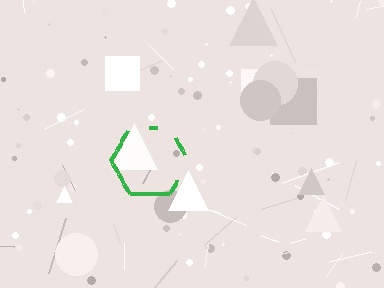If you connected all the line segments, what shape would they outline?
They would outline a hexagon.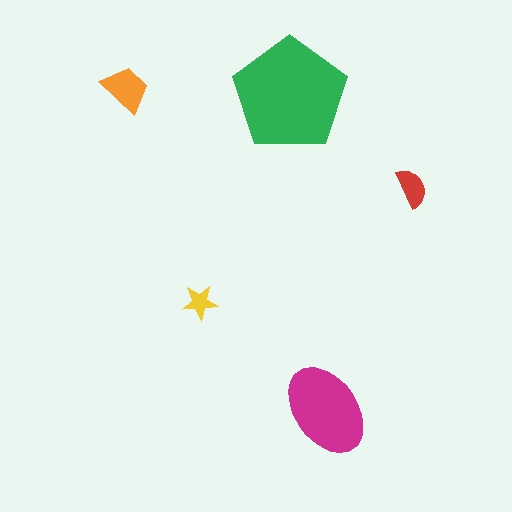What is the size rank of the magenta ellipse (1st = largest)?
2nd.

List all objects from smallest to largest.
The yellow star, the red semicircle, the orange trapezoid, the magenta ellipse, the green pentagon.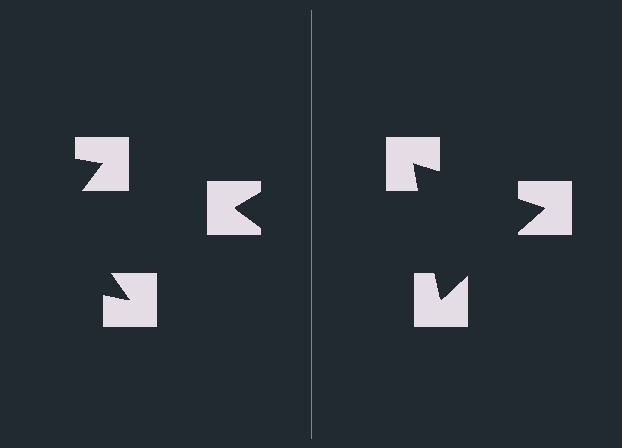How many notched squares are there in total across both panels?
6 — 3 on each side.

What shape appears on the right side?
An illusory triangle.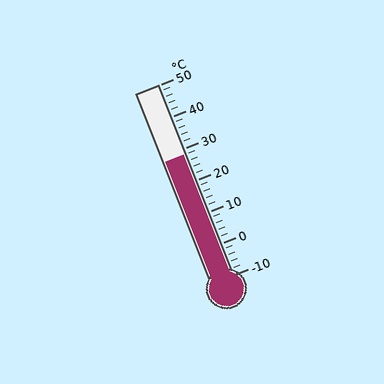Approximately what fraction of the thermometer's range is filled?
The thermometer is filled to approximately 65% of its range.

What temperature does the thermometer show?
The thermometer shows approximately 28°C.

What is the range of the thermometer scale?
The thermometer scale ranges from -10°C to 50°C.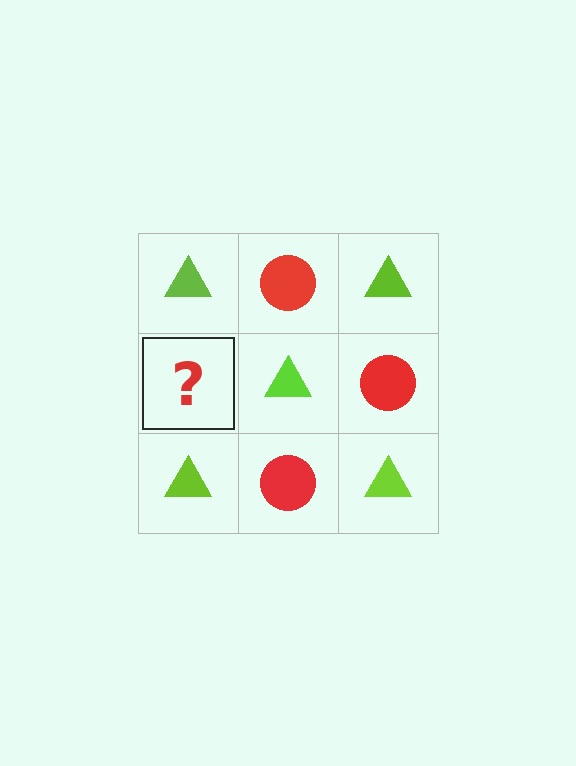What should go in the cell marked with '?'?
The missing cell should contain a red circle.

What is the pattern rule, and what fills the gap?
The rule is that it alternates lime triangle and red circle in a checkerboard pattern. The gap should be filled with a red circle.